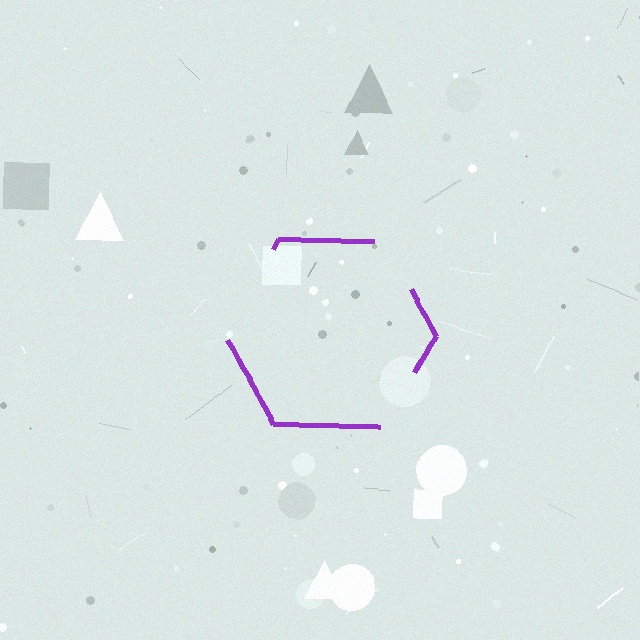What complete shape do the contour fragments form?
The contour fragments form a hexagon.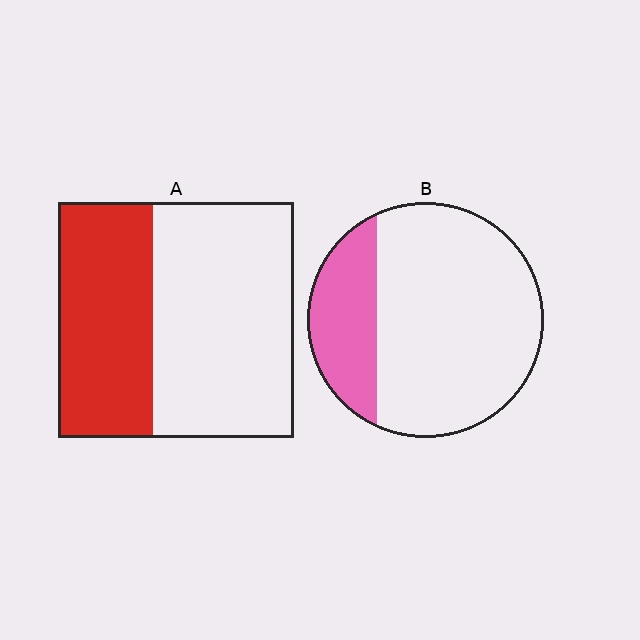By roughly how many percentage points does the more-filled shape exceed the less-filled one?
By roughly 15 percentage points (A over B).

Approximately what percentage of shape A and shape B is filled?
A is approximately 40% and B is approximately 25%.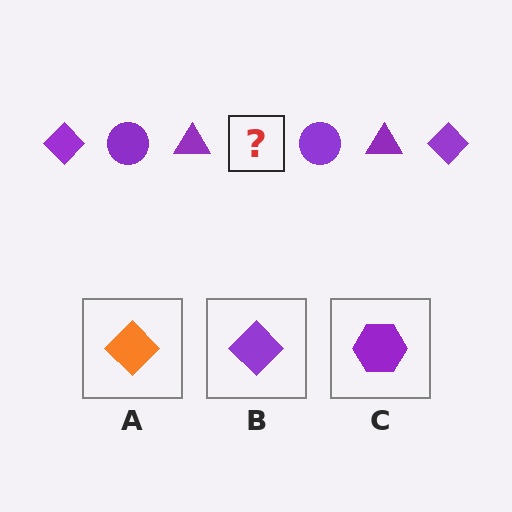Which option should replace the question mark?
Option B.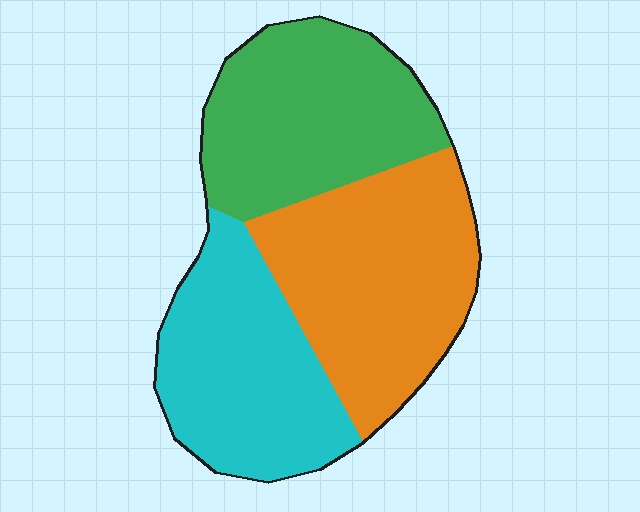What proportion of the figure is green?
Green covers roughly 30% of the figure.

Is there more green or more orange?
Orange.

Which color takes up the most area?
Orange, at roughly 35%.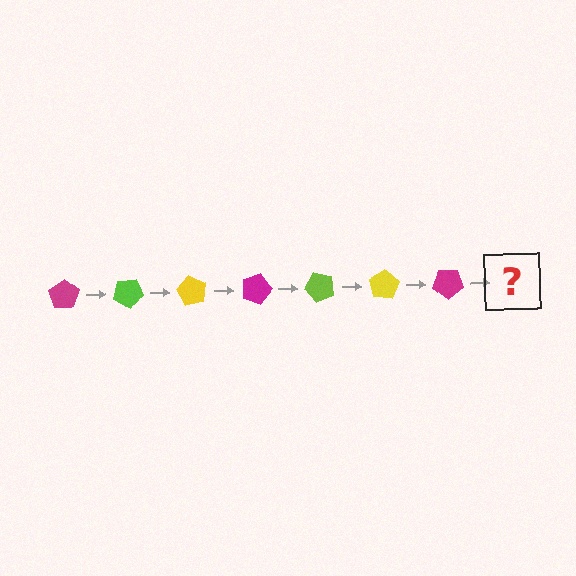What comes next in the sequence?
The next element should be a lime pentagon, rotated 210 degrees from the start.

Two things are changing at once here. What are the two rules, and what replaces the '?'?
The two rules are that it rotates 30 degrees each step and the color cycles through magenta, lime, and yellow. The '?' should be a lime pentagon, rotated 210 degrees from the start.